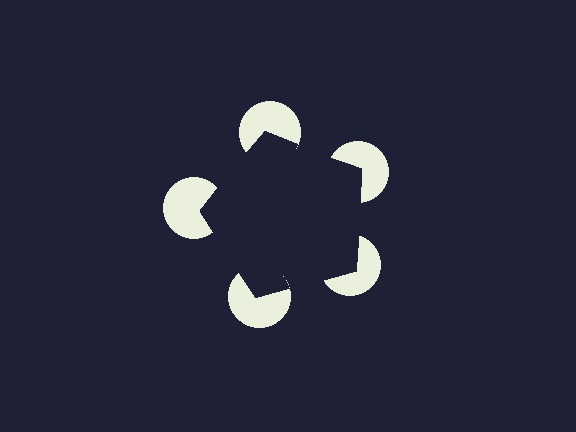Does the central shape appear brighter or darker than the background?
It typically appears slightly darker than the background, even though no actual brightness change is drawn.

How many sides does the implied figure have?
5 sides.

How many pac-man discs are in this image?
There are 5 — one at each vertex of the illusory pentagon.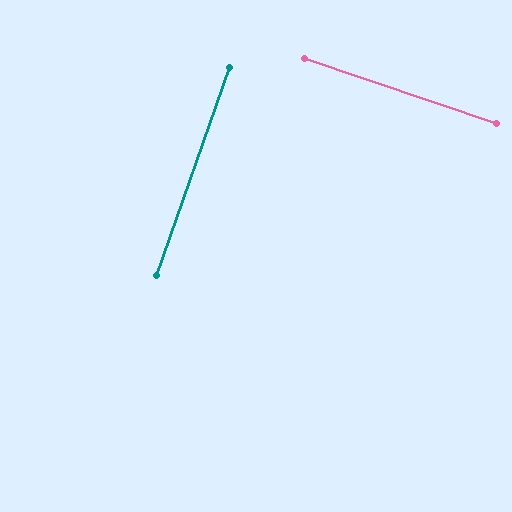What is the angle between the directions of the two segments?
Approximately 89 degrees.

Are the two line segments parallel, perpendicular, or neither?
Perpendicular — they meet at approximately 89°.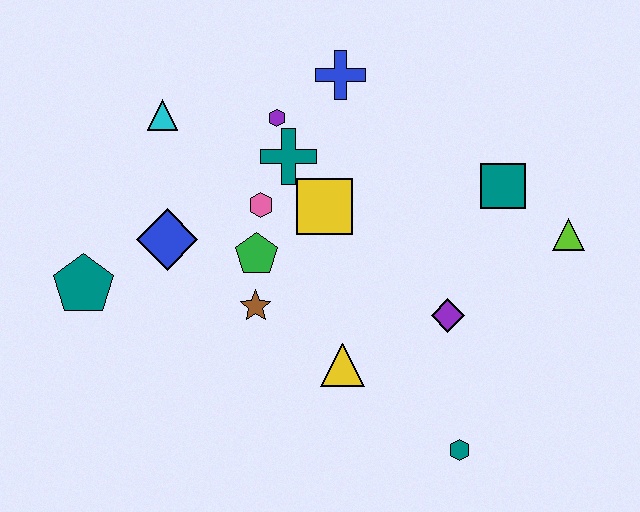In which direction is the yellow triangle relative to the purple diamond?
The yellow triangle is to the left of the purple diamond.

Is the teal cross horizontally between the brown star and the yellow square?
Yes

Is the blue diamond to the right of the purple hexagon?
No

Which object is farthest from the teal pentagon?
The lime triangle is farthest from the teal pentagon.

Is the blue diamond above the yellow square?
No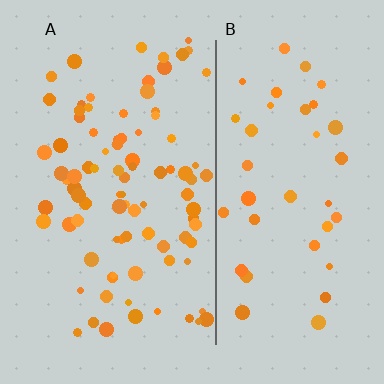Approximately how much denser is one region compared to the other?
Approximately 2.3× — region A over region B.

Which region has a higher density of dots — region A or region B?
A (the left).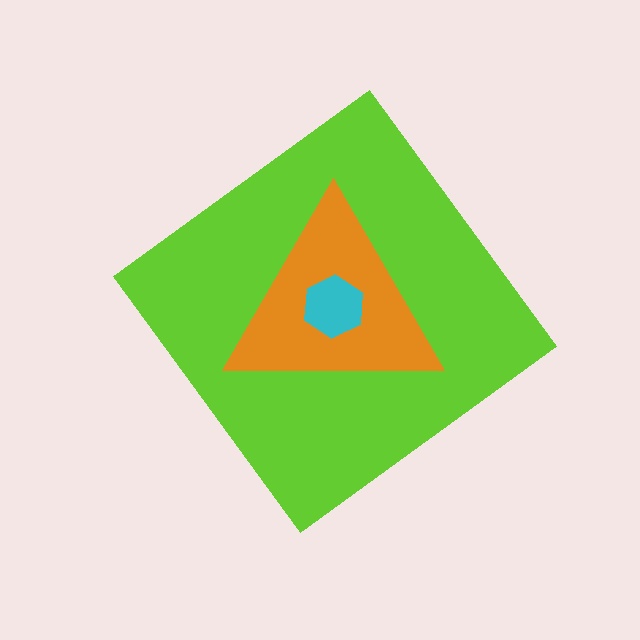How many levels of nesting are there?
3.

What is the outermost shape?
The lime diamond.